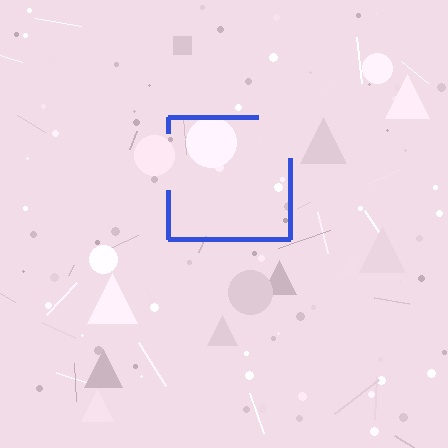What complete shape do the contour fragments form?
The contour fragments form a square.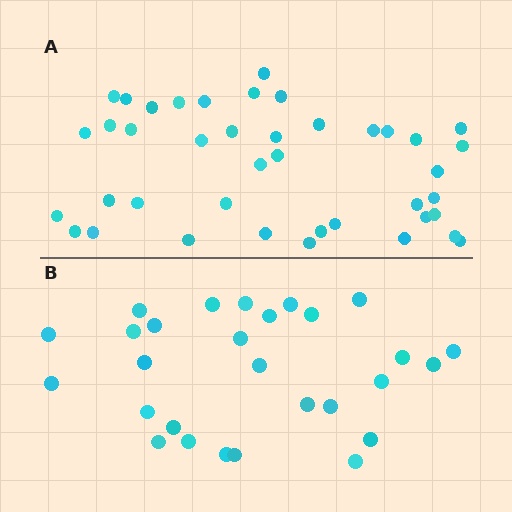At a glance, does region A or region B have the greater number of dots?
Region A (the top region) has more dots.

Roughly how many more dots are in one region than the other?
Region A has approximately 15 more dots than region B.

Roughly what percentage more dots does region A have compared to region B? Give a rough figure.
About 45% more.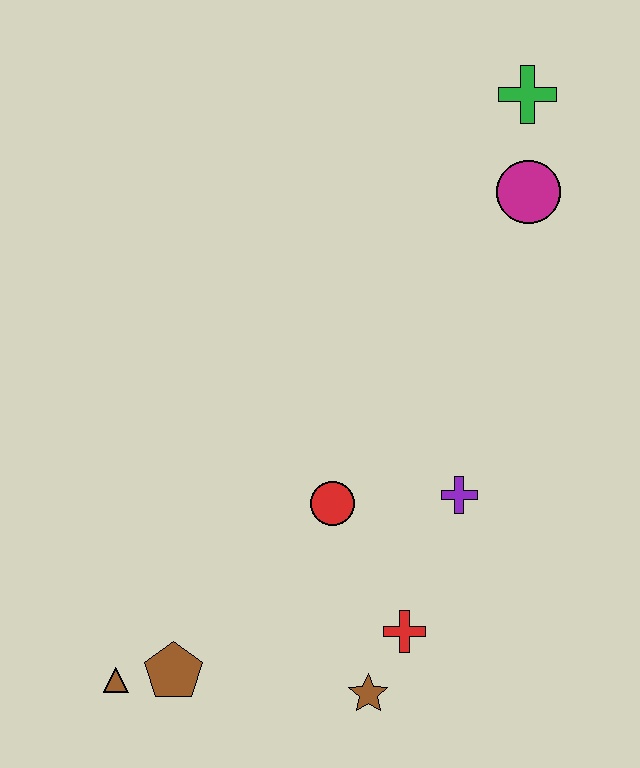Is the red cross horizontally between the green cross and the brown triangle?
Yes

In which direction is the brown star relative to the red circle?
The brown star is below the red circle.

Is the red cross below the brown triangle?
No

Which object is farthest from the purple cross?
The green cross is farthest from the purple cross.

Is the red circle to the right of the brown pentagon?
Yes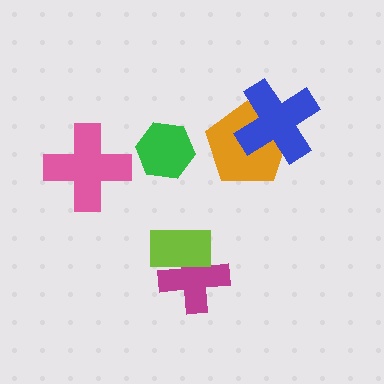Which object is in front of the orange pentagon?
The blue cross is in front of the orange pentagon.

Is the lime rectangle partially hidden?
No, no other shape covers it.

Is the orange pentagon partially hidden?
Yes, it is partially covered by another shape.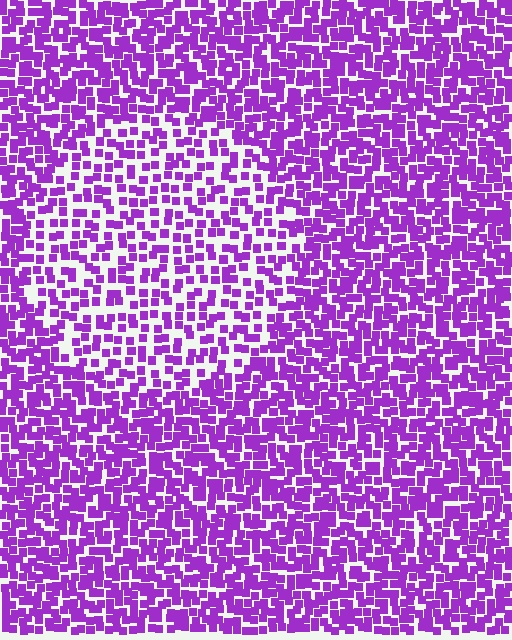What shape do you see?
I see a circle.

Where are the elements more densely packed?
The elements are more densely packed outside the circle boundary.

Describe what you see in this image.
The image contains small purple elements arranged at two different densities. A circle-shaped region is visible where the elements are less densely packed than the surrounding area.